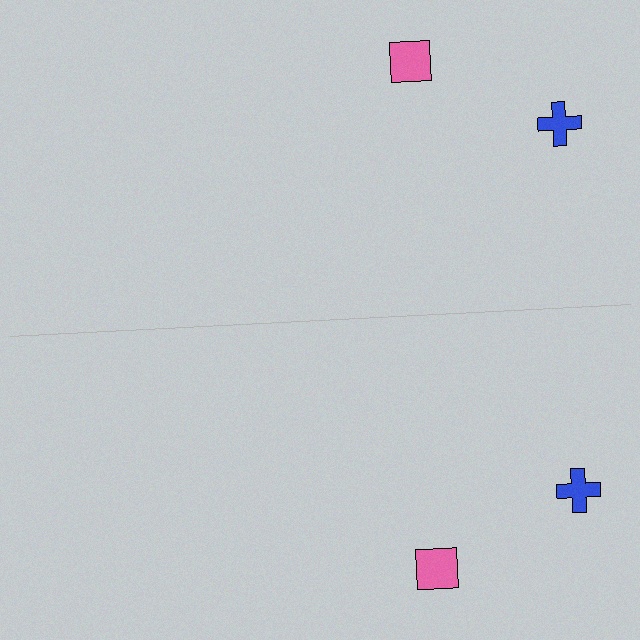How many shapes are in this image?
There are 4 shapes in this image.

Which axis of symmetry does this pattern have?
The pattern has a horizontal axis of symmetry running through the center of the image.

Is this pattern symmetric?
Yes, this pattern has bilateral (reflection) symmetry.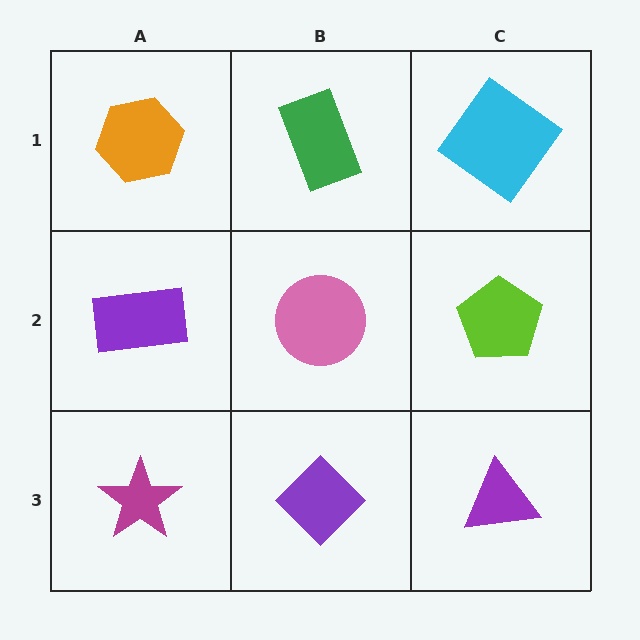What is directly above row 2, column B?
A green rectangle.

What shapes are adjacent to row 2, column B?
A green rectangle (row 1, column B), a purple diamond (row 3, column B), a purple rectangle (row 2, column A), a lime pentagon (row 2, column C).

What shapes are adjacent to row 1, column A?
A purple rectangle (row 2, column A), a green rectangle (row 1, column B).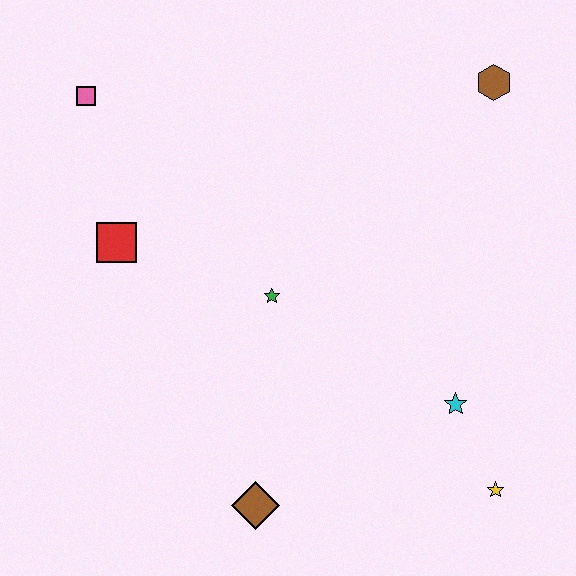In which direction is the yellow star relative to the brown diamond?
The yellow star is to the right of the brown diamond.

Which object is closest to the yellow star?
The cyan star is closest to the yellow star.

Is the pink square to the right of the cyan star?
No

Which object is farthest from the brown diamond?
The brown hexagon is farthest from the brown diamond.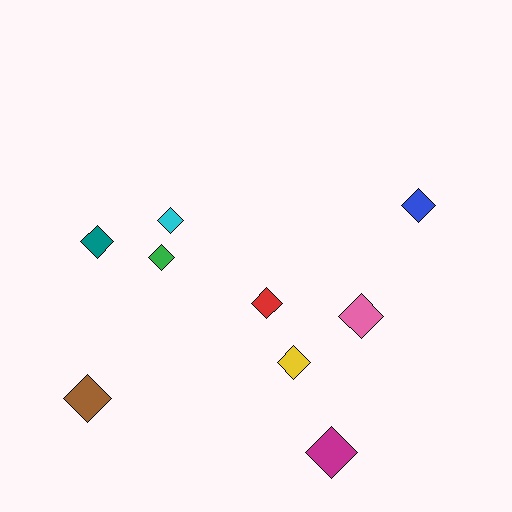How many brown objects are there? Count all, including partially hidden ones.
There is 1 brown object.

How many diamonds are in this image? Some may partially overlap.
There are 9 diamonds.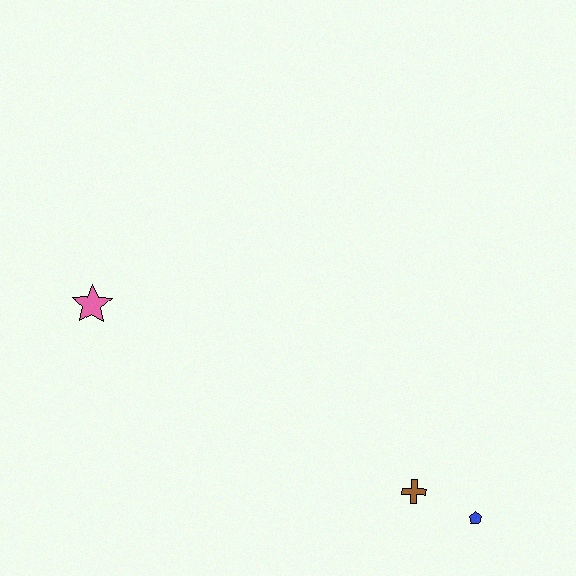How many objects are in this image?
There are 3 objects.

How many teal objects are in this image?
There are no teal objects.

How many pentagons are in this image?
There is 1 pentagon.